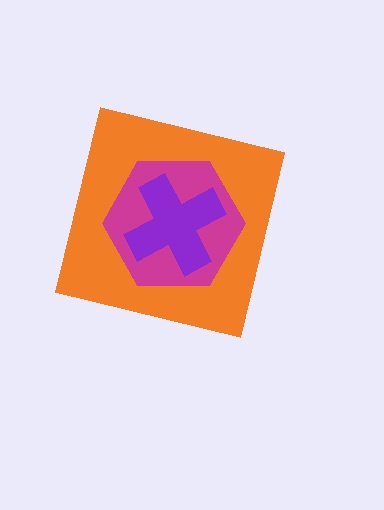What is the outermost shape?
The orange square.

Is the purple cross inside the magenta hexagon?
Yes.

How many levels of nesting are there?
3.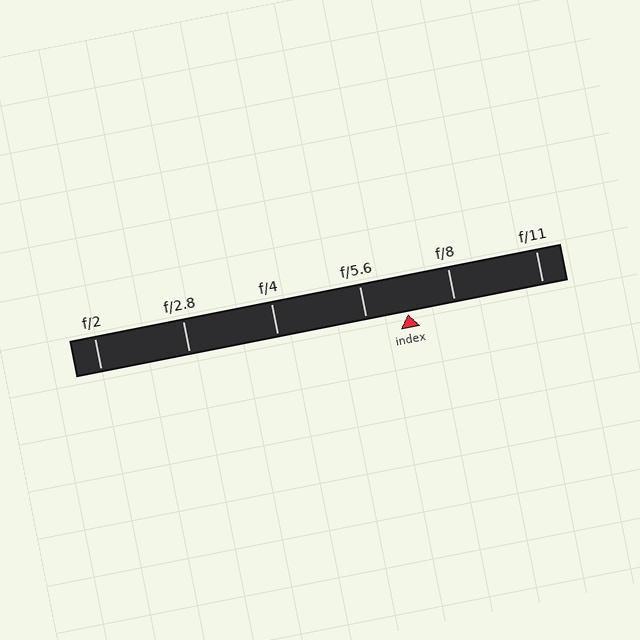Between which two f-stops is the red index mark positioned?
The index mark is between f/5.6 and f/8.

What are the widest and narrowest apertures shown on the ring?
The widest aperture shown is f/2 and the narrowest is f/11.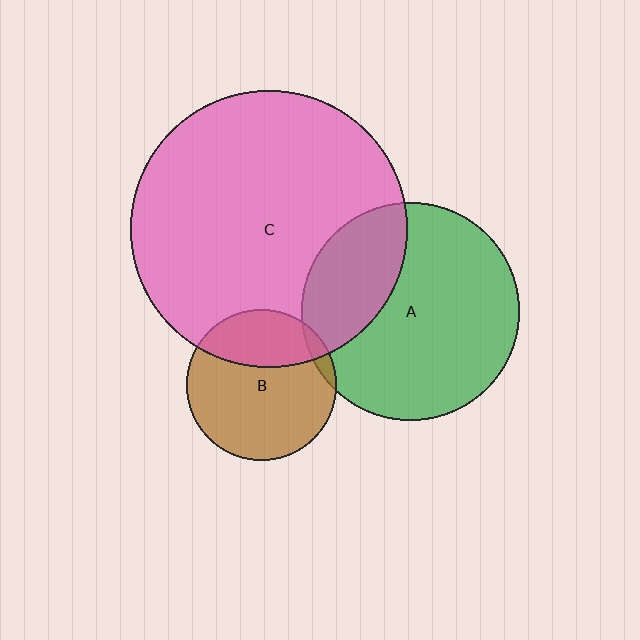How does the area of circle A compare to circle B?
Approximately 2.1 times.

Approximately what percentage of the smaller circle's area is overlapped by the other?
Approximately 30%.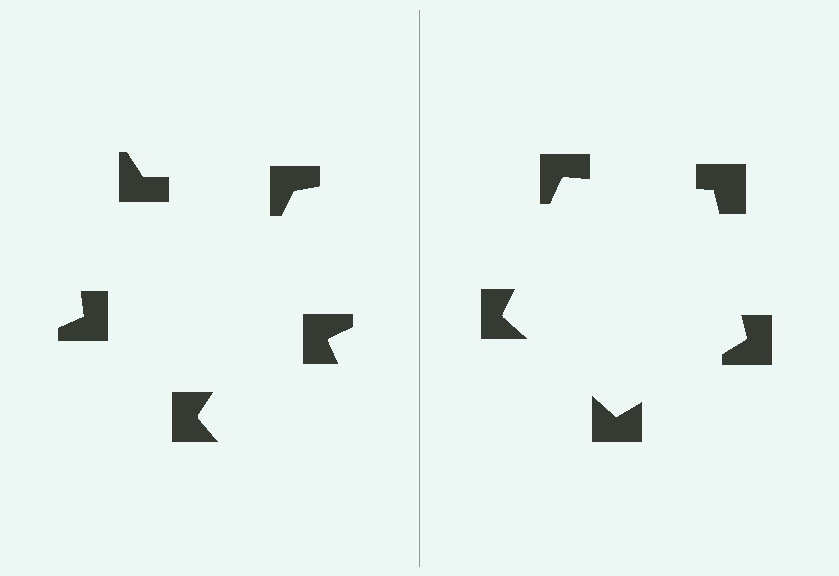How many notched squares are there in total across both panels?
10 — 5 on each side.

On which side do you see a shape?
An illusory pentagon appears on the right side. On the left side the wedge cuts are rotated, so no coherent shape forms.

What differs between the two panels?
The notched squares are positioned identically on both sides; only the wedge orientations differ. On the right they align to a pentagon; on the left they are misaligned.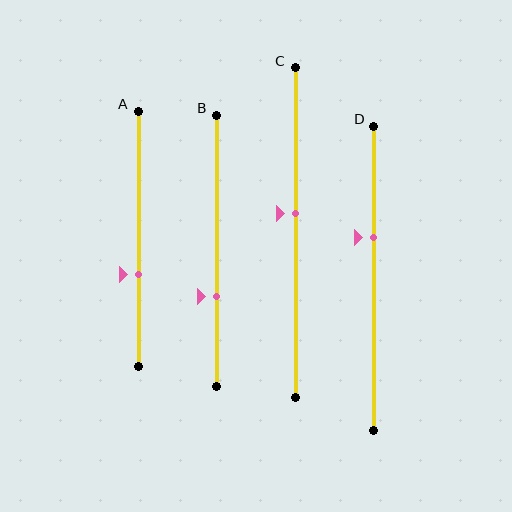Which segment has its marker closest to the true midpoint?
Segment C has its marker closest to the true midpoint.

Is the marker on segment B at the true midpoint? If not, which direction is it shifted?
No, the marker on segment B is shifted downward by about 17% of the segment length.